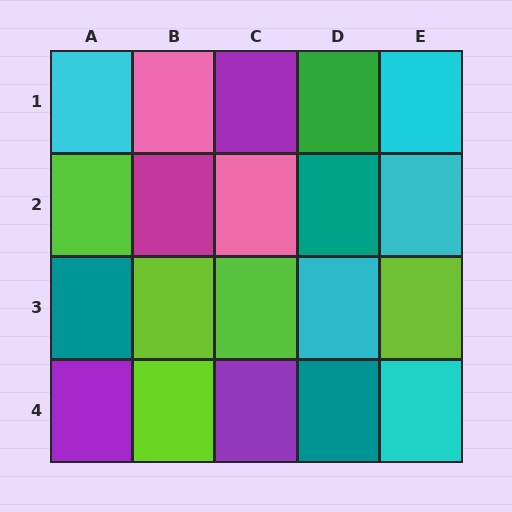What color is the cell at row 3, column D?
Cyan.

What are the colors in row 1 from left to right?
Cyan, pink, purple, green, cyan.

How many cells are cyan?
5 cells are cyan.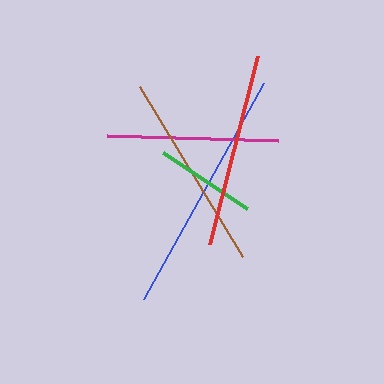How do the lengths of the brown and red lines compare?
The brown and red lines are approximately the same length.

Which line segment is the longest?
The blue line is the longest at approximately 247 pixels.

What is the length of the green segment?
The green segment is approximately 101 pixels long.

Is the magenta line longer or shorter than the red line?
The red line is longer than the magenta line.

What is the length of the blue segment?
The blue segment is approximately 247 pixels long.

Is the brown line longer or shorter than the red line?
The brown line is longer than the red line.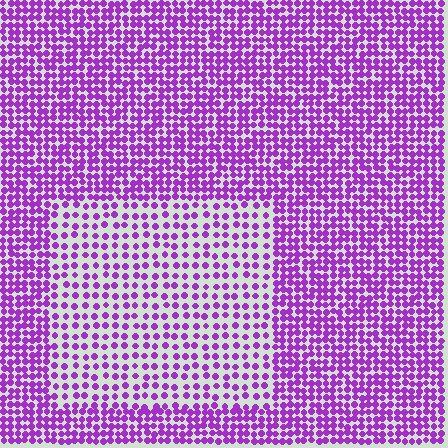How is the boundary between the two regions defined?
The boundary is defined by a change in element density (approximately 2.0x ratio). All elements are the same color, size, and shape.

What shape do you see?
I see a rectangle.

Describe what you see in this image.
The image contains small purple elements arranged at two different densities. A rectangle-shaped region is visible where the elements are less densely packed than the surrounding area.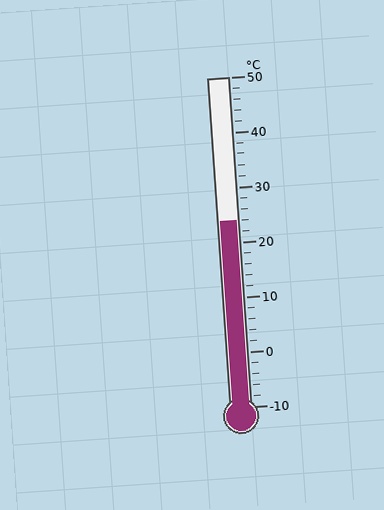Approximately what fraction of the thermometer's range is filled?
The thermometer is filled to approximately 55% of its range.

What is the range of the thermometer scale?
The thermometer scale ranges from -10°C to 50°C.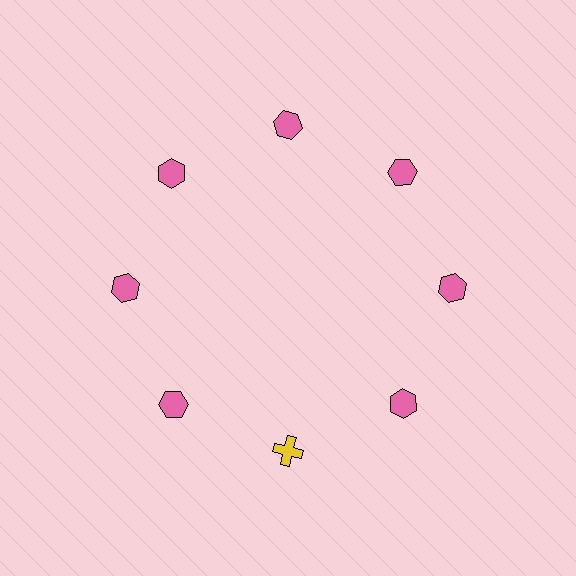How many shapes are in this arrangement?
There are 8 shapes arranged in a ring pattern.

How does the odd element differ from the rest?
It differs in both color (yellow instead of pink) and shape (cross instead of hexagon).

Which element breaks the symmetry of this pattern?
The yellow cross at roughly the 6 o'clock position breaks the symmetry. All other shapes are pink hexagons.